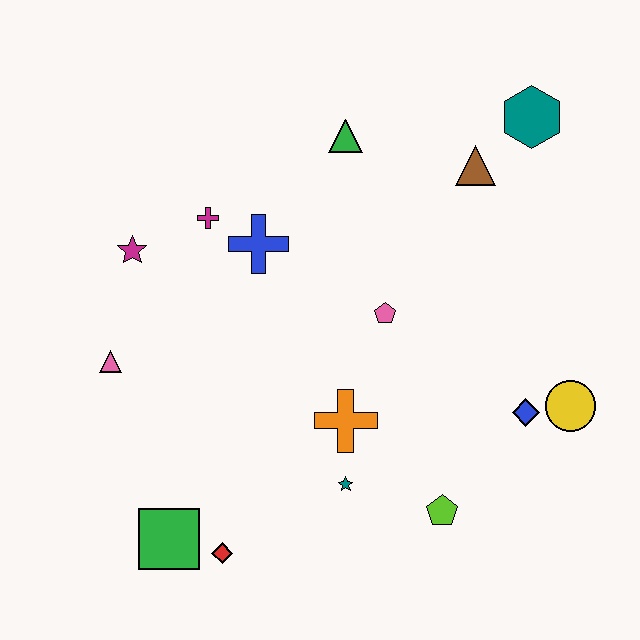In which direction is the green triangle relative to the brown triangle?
The green triangle is to the left of the brown triangle.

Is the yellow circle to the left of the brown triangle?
No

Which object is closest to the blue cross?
The magenta cross is closest to the blue cross.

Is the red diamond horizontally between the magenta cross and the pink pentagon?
Yes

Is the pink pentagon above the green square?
Yes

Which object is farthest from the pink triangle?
The teal hexagon is farthest from the pink triangle.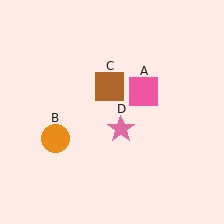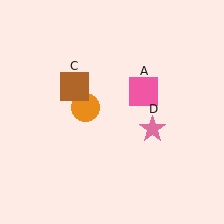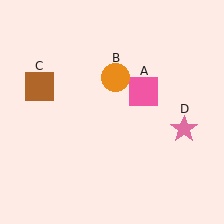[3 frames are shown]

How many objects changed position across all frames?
3 objects changed position: orange circle (object B), brown square (object C), pink star (object D).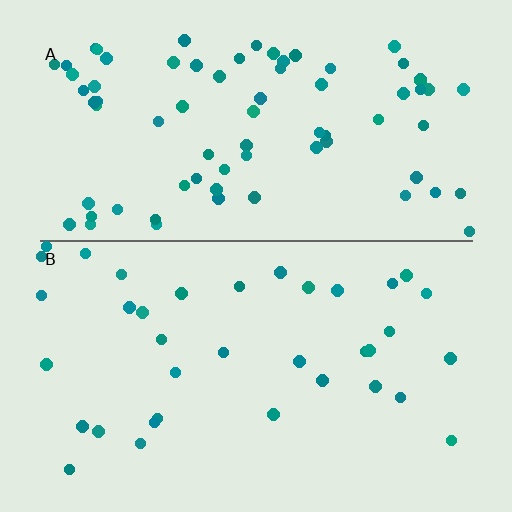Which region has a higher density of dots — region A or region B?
A (the top).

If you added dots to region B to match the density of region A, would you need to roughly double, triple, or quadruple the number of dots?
Approximately double.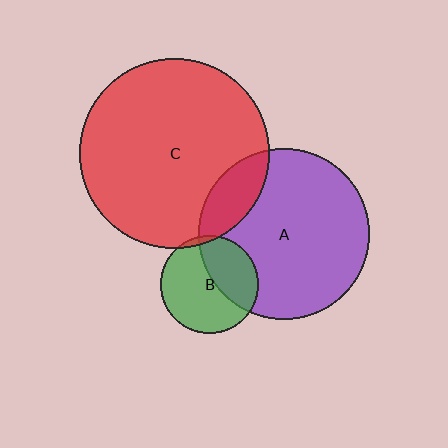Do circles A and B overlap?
Yes.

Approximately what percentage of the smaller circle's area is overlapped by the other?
Approximately 40%.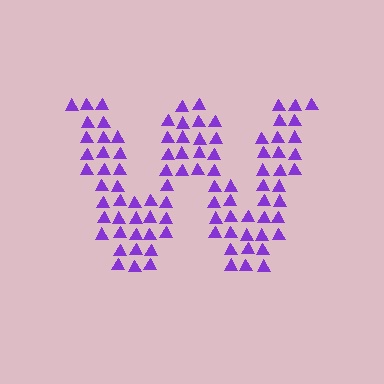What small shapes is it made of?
It is made of small triangles.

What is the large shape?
The large shape is the letter W.